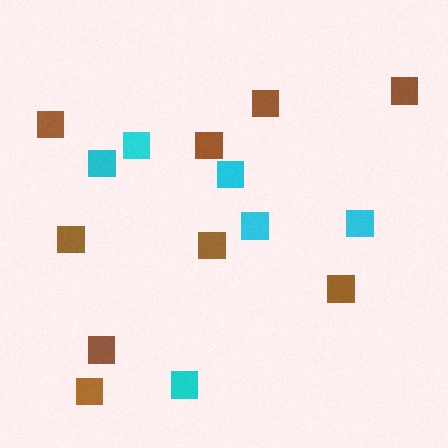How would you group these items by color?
There are 2 groups: one group of cyan squares (6) and one group of brown squares (9).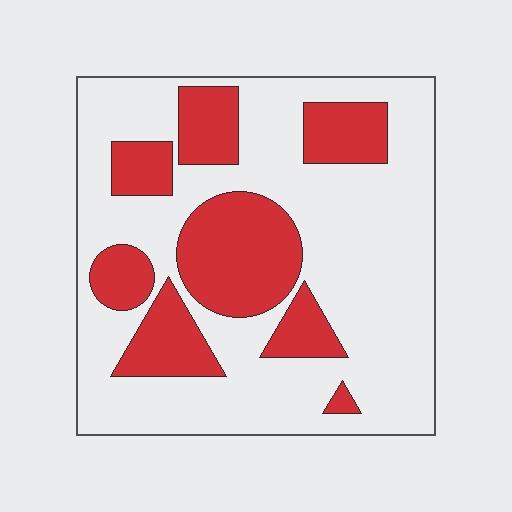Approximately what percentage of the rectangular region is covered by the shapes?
Approximately 30%.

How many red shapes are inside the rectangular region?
8.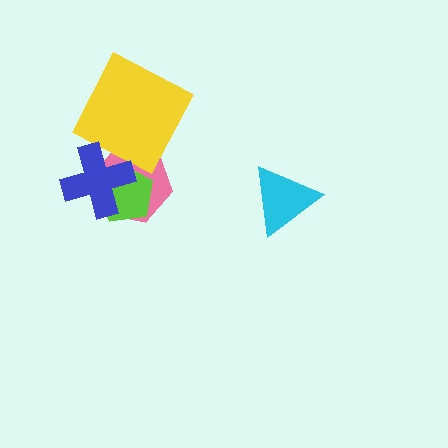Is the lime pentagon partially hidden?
Yes, it is partially covered by another shape.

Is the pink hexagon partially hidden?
Yes, it is partially covered by another shape.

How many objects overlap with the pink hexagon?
3 objects overlap with the pink hexagon.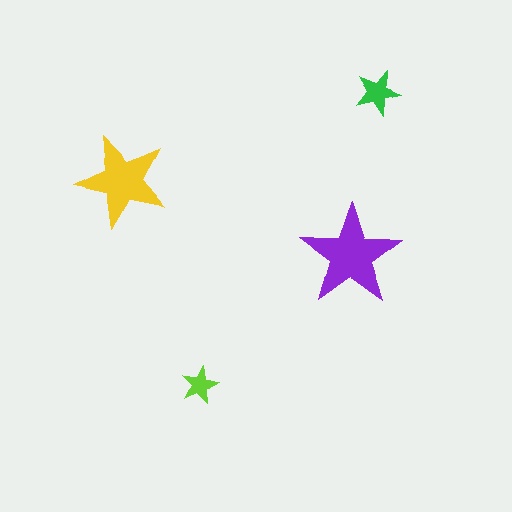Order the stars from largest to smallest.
the purple one, the yellow one, the green one, the lime one.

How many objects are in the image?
There are 4 objects in the image.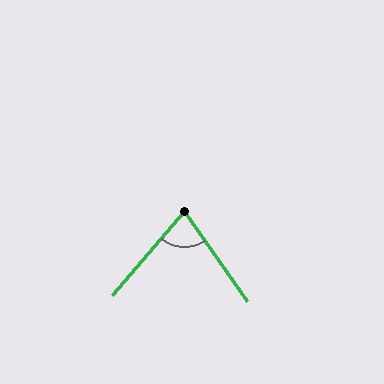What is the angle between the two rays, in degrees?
Approximately 76 degrees.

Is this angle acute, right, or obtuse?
It is acute.